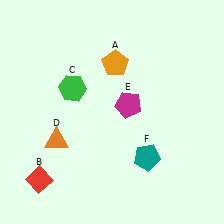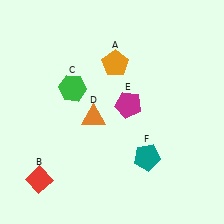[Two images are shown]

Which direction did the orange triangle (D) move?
The orange triangle (D) moved right.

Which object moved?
The orange triangle (D) moved right.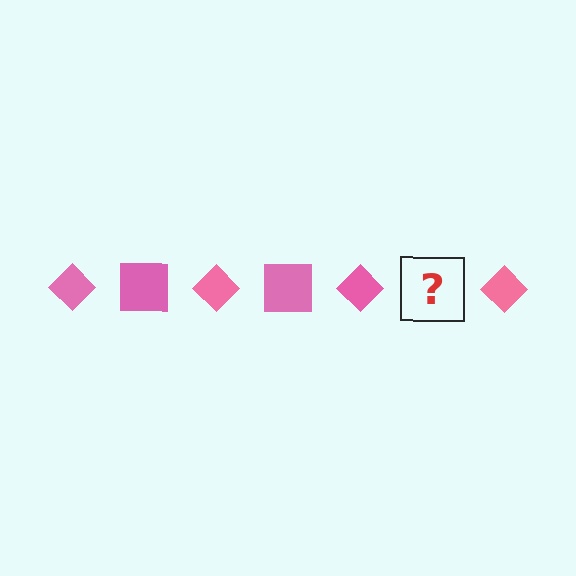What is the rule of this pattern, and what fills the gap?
The rule is that the pattern cycles through diamond, square shapes in pink. The gap should be filled with a pink square.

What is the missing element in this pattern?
The missing element is a pink square.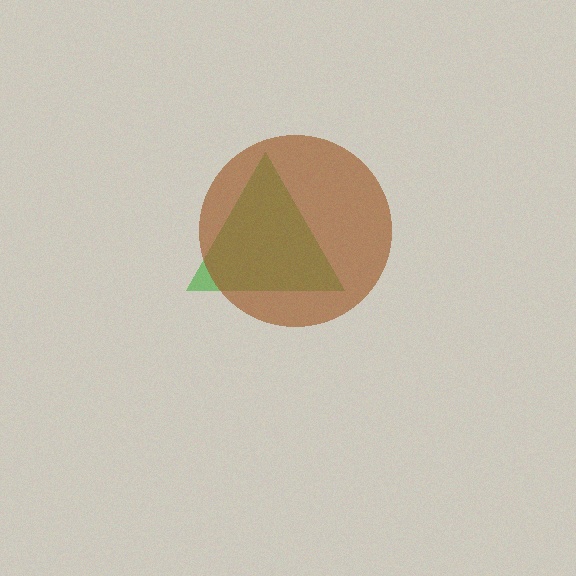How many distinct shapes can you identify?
There are 2 distinct shapes: a green triangle, a brown circle.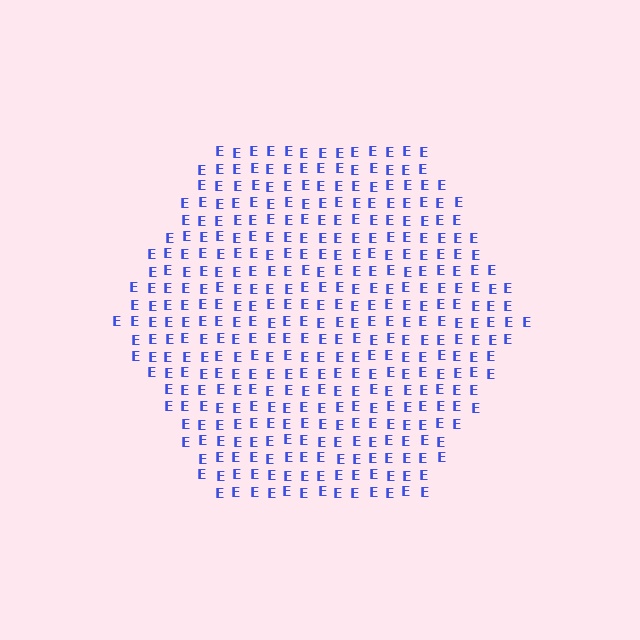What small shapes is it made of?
It is made of small letter E's.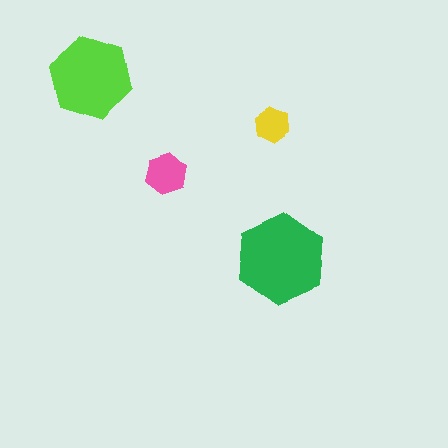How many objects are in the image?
There are 4 objects in the image.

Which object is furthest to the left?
The lime hexagon is leftmost.